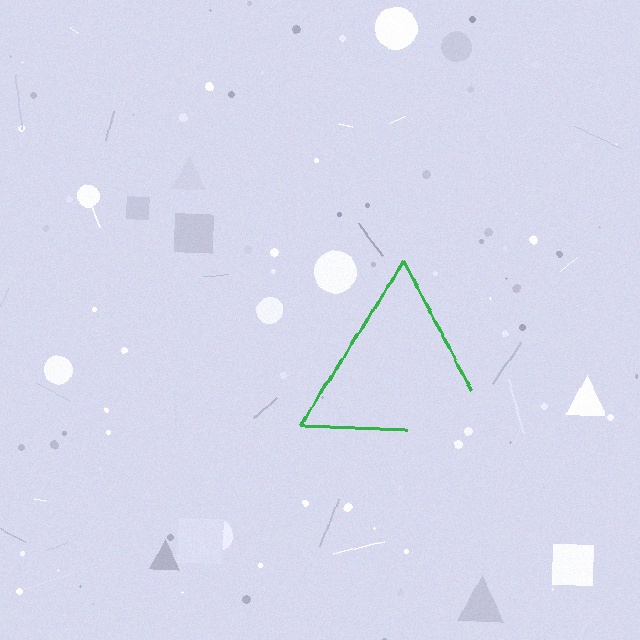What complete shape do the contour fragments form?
The contour fragments form a triangle.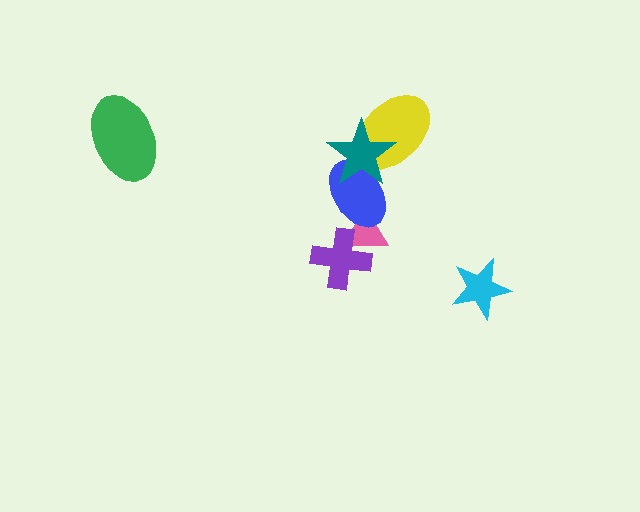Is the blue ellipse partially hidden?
Yes, it is partially covered by another shape.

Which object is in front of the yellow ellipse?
The teal star is in front of the yellow ellipse.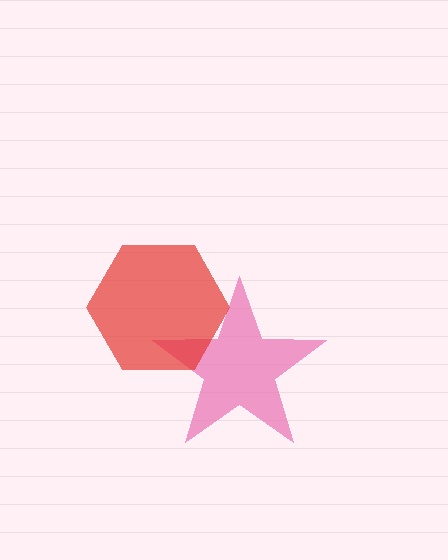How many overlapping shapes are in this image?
There are 2 overlapping shapes in the image.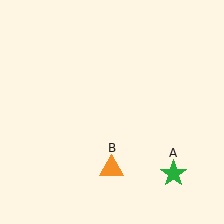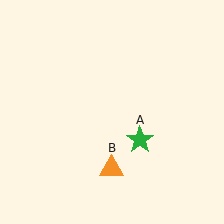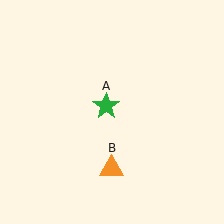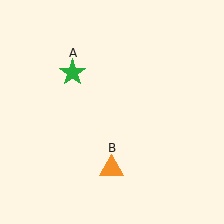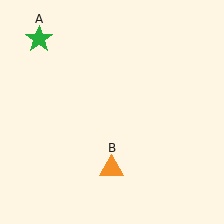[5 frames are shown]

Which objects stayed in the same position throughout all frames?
Orange triangle (object B) remained stationary.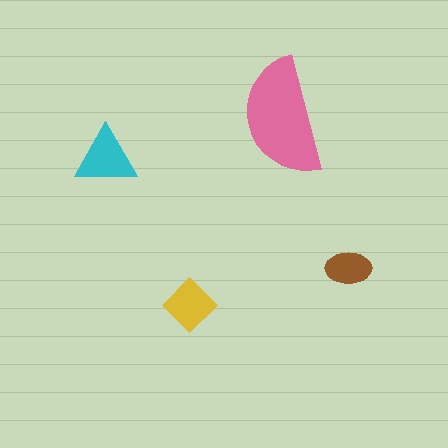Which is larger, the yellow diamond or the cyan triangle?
The cyan triangle.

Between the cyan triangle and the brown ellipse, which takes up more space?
The cyan triangle.